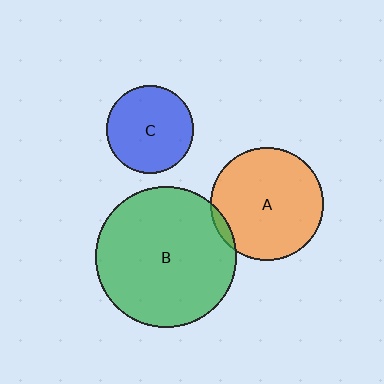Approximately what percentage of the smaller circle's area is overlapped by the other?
Approximately 5%.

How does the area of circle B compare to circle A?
Approximately 1.5 times.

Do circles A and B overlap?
Yes.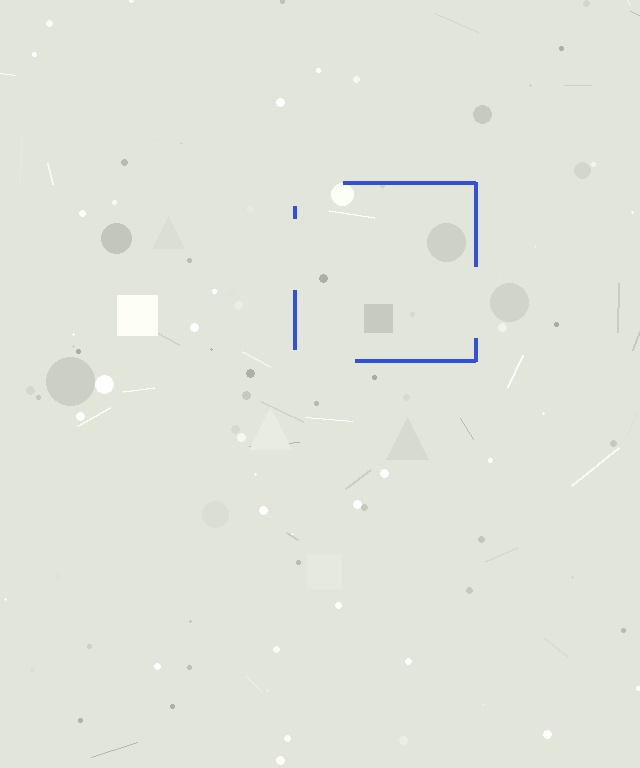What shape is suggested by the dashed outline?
The dashed outline suggests a square.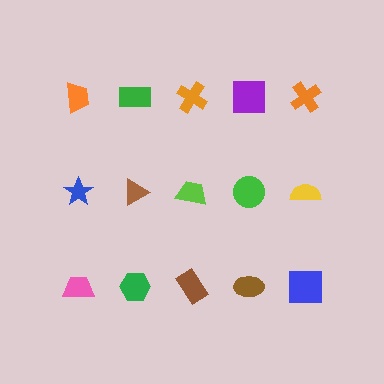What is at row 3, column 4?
A brown ellipse.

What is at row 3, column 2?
A green hexagon.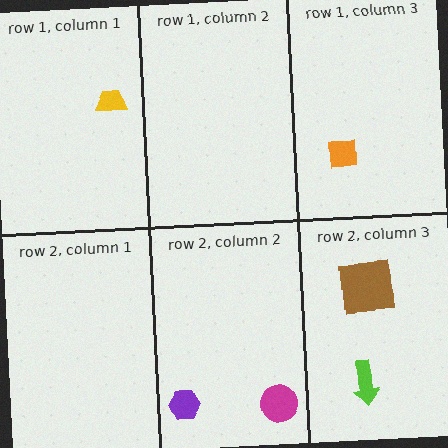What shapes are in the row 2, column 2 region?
The purple hexagon, the magenta circle.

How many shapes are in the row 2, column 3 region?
2.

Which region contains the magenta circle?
The row 2, column 2 region.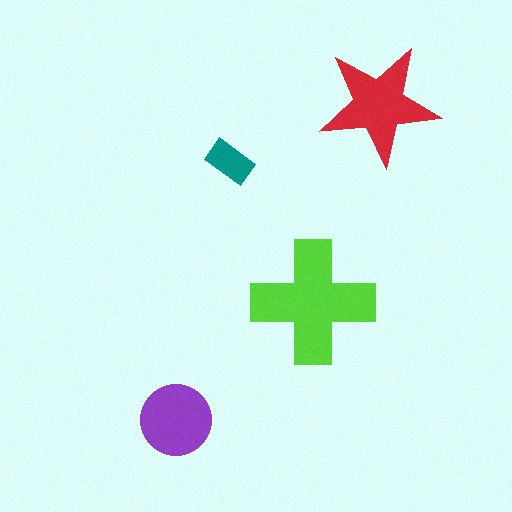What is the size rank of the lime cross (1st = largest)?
1st.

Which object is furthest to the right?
The red star is rightmost.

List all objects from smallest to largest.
The teal rectangle, the purple circle, the red star, the lime cross.